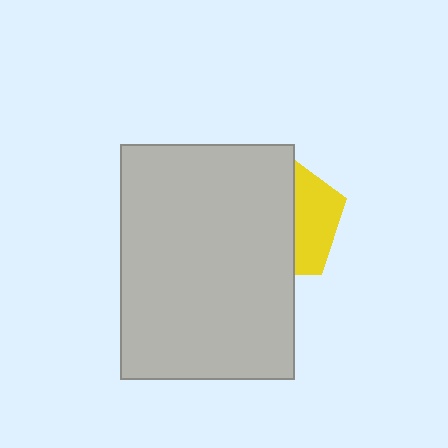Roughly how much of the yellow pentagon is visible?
A small part of it is visible (roughly 35%).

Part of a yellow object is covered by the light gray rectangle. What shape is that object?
It is a pentagon.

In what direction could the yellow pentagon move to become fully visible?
The yellow pentagon could move right. That would shift it out from behind the light gray rectangle entirely.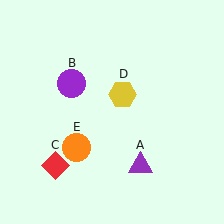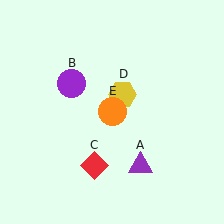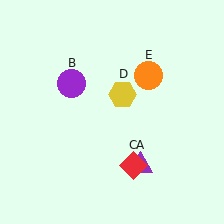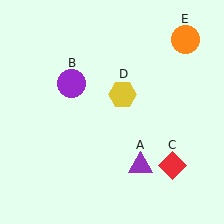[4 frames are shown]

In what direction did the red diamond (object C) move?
The red diamond (object C) moved right.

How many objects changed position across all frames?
2 objects changed position: red diamond (object C), orange circle (object E).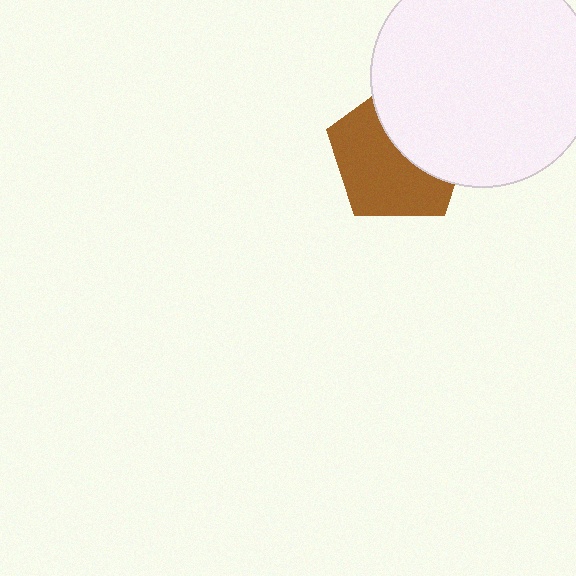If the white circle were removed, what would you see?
You would see the complete brown pentagon.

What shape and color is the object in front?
The object in front is a white circle.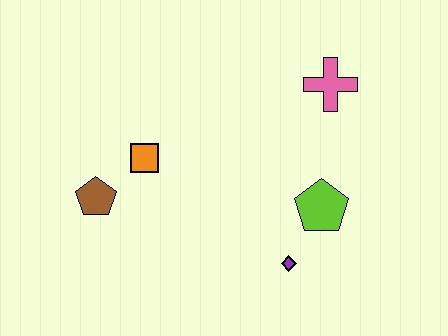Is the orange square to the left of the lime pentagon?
Yes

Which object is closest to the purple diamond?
The lime pentagon is closest to the purple diamond.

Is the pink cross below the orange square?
No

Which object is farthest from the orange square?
The pink cross is farthest from the orange square.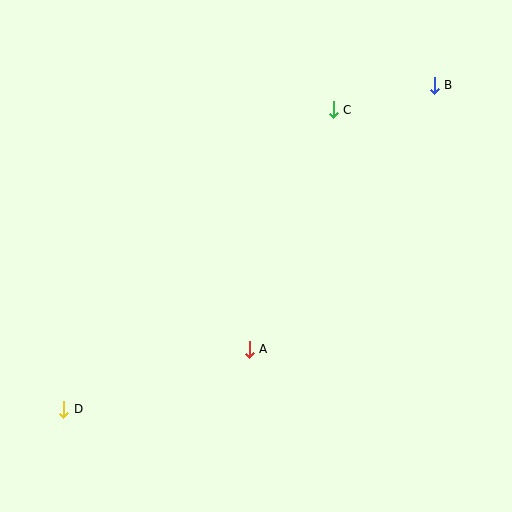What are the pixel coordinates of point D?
Point D is at (64, 409).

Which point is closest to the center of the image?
Point A at (249, 349) is closest to the center.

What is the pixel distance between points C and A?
The distance between C and A is 253 pixels.